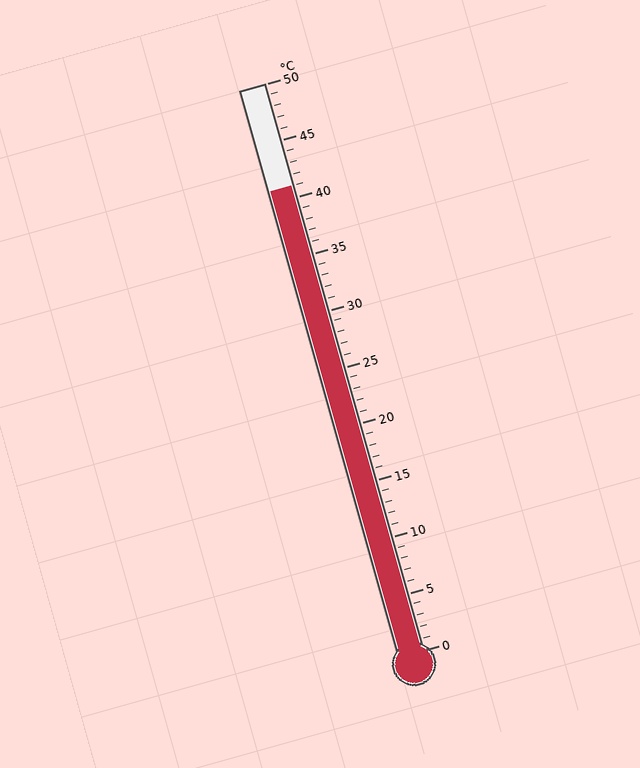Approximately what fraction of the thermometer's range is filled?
The thermometer is filled to approximately 80% of its range.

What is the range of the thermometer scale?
The thermometer scale ranges from 0°C to 50°C.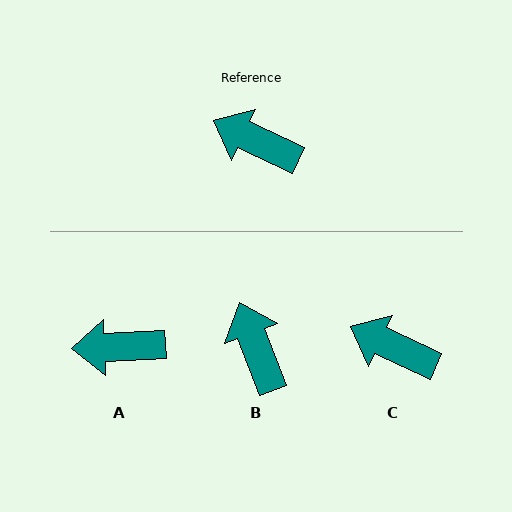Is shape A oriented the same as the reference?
No, it is off by about 28 degrees.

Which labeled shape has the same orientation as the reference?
C.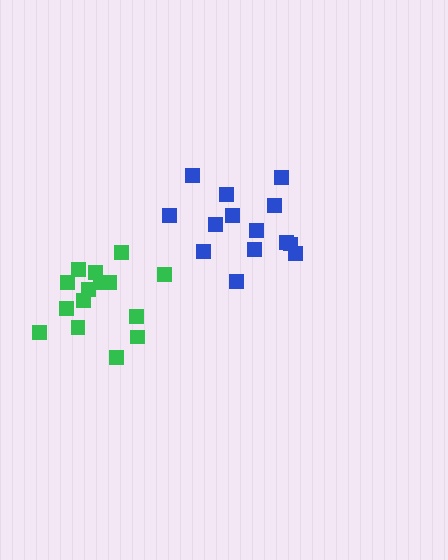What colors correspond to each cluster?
The clusters are colored: blue, green.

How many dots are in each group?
Group 1: 14 dots, Group 2: 15 dots (29 total).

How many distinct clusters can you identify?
There are 2 distinct clusters.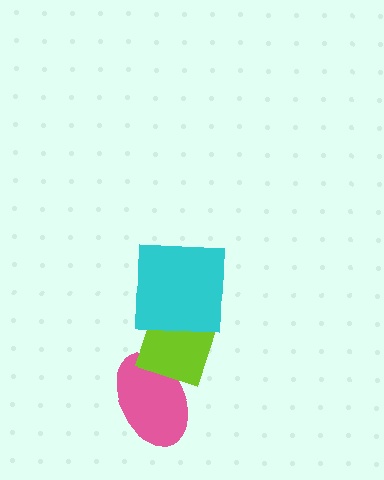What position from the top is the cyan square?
The cyan square is 1st from the top.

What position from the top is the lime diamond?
The lime diamond is 2nd from the top.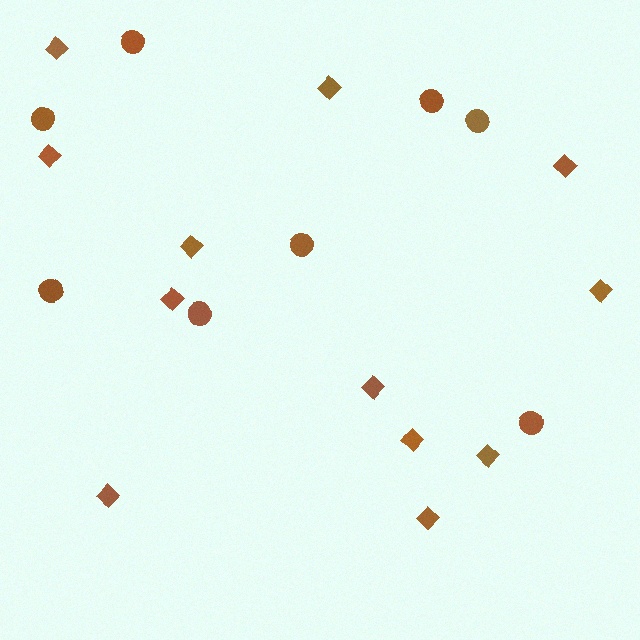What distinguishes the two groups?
There are 2 groups: one group of diamonds (12) and one group of circles (8).